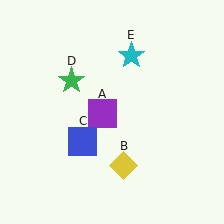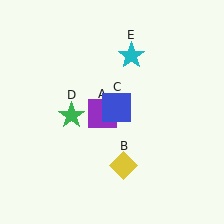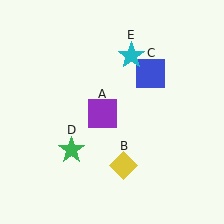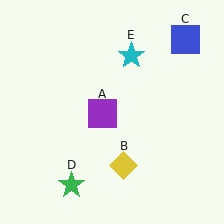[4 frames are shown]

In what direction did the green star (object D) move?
The green star (object D) moved down.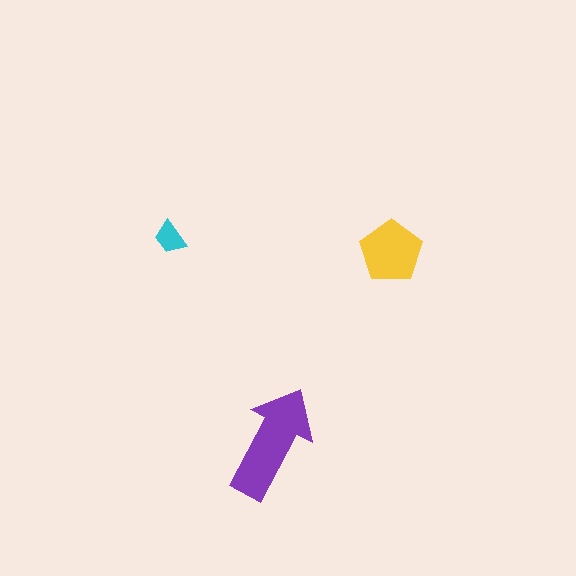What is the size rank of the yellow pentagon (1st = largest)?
2nd.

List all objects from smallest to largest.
The cyan trapezoid, the yellow pentagon, the purple arrow.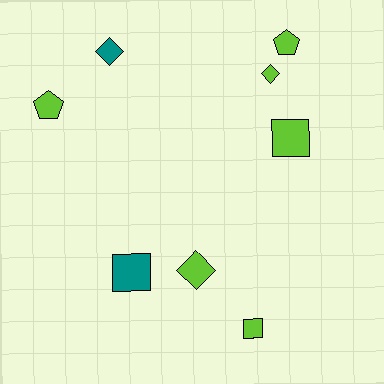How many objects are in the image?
There are 8 objects.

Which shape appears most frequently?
Diamond, with 3 objects.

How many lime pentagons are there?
There are 2 lime pentagons.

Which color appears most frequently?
Lime, with 6 objects.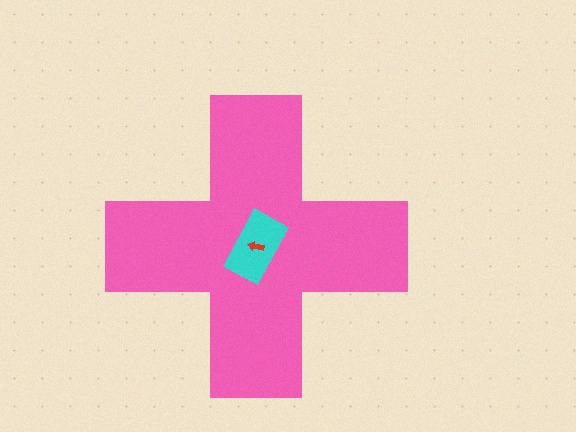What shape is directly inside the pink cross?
The cyan rectangle.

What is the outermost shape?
The pink cross.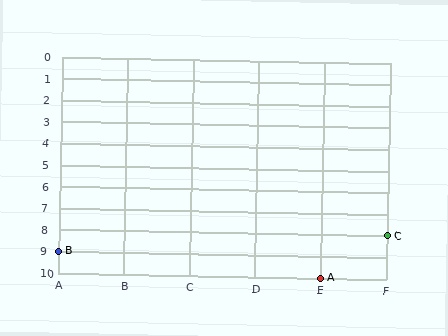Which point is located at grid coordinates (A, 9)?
Point B is at (A, 9).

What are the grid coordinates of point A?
Point A is at grid coordinates (E, 10).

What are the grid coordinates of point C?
Point C is at grid coordinates (F, 8).